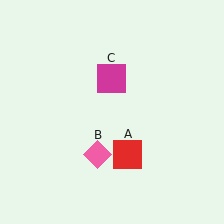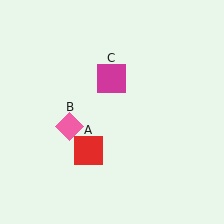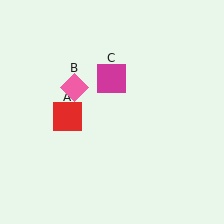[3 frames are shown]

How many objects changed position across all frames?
2 objects changed position: red square (object A), pink diamond (object B).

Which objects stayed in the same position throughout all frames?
Magenta square (object C) remained stationary.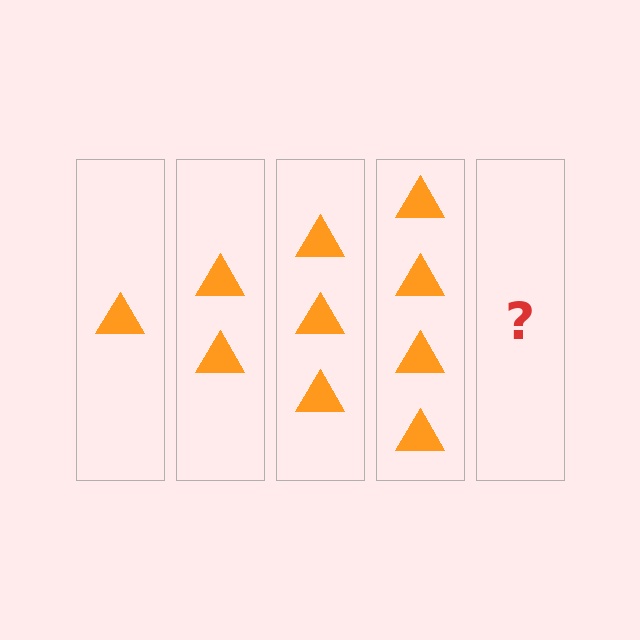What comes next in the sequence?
The next element should be 5 triangles.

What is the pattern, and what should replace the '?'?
The pattern is that each step adds one more triangle. The '?' should be 5 triangles.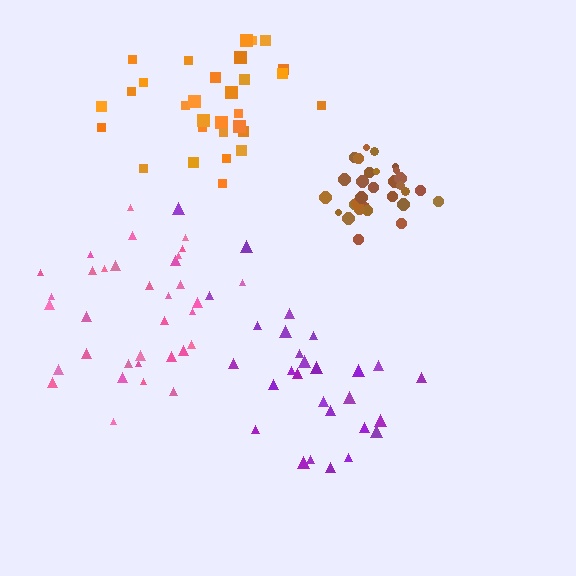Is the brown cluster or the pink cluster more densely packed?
Brown.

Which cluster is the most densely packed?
Brown.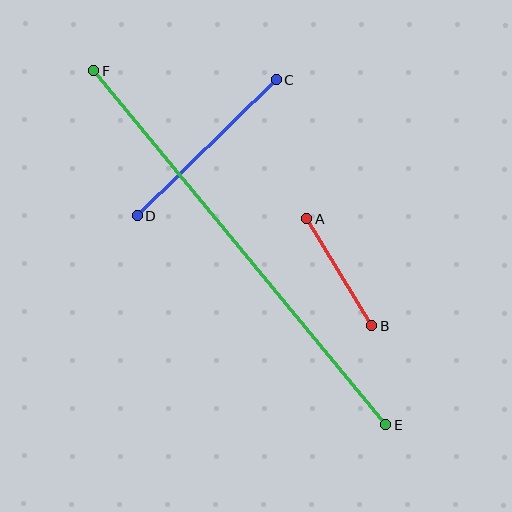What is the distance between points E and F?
The distance is approximately 459 pixels.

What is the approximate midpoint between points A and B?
The midpoint is at approximately (339, 272) pixels.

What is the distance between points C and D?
The distance is approximately 194 pixels.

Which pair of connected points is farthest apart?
Points E and F are farthest apart.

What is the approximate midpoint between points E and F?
The midpoint is at approximately (240, 248) pixels.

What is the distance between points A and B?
The distance is approximately 125 pixels.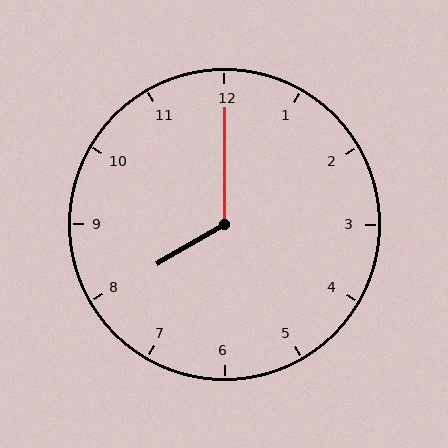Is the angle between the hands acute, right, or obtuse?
It is obtuse.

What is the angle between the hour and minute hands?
Approximately 120 degrees.